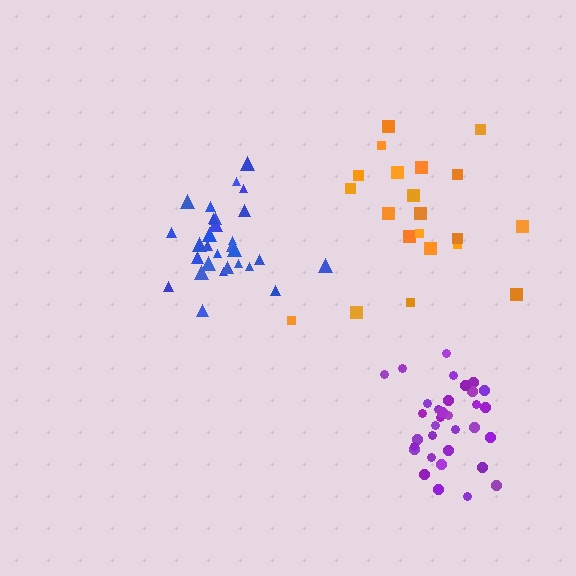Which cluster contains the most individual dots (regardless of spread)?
Purple (34).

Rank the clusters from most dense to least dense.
blue, purple, orange.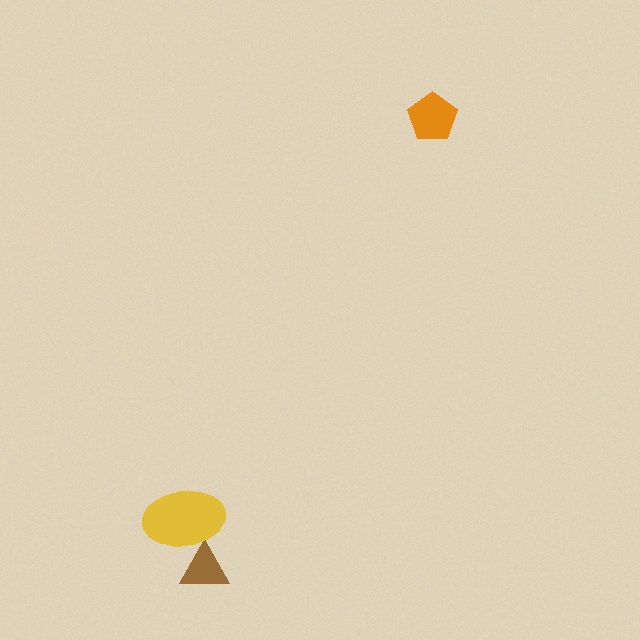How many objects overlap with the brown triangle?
1 object overlaps with the brown triangle.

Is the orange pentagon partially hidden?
No, no other shape covers it.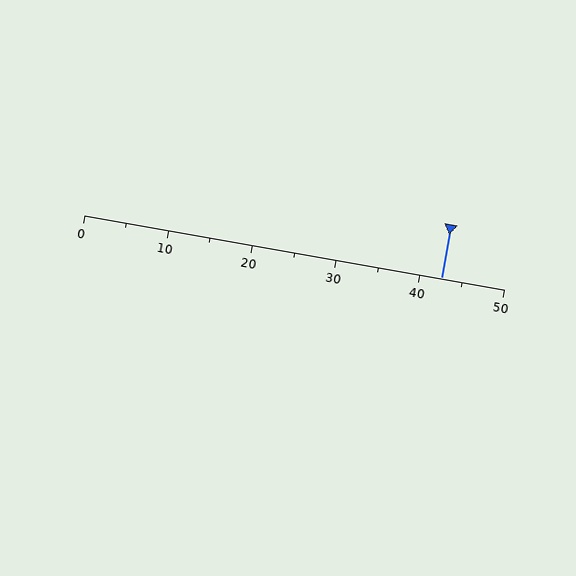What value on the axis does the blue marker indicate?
The marker indicates approximately 42.5.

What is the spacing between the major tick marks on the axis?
The major ticks are spaced 10 apart.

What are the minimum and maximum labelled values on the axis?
The axis runs from 0 to 50.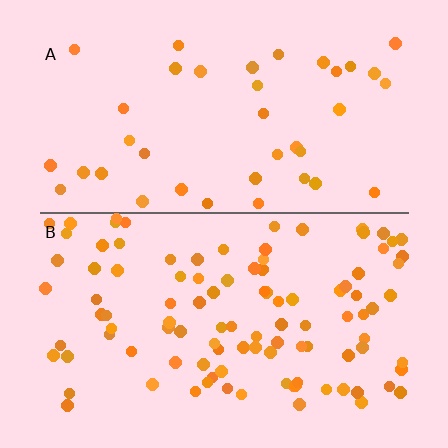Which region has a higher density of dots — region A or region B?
B (the bottom).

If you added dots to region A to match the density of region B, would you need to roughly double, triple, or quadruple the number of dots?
Approximately triple.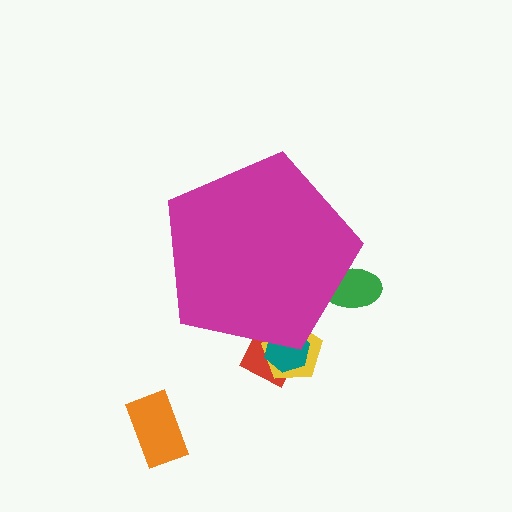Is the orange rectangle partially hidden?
No, the orange rectangle is fully visible.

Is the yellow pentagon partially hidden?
Yes, the yellow pentagon is partially hidden behind the magenta pentagon.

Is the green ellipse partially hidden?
Yes, the green ellipse is partially hidden behind the magenta pentagon.